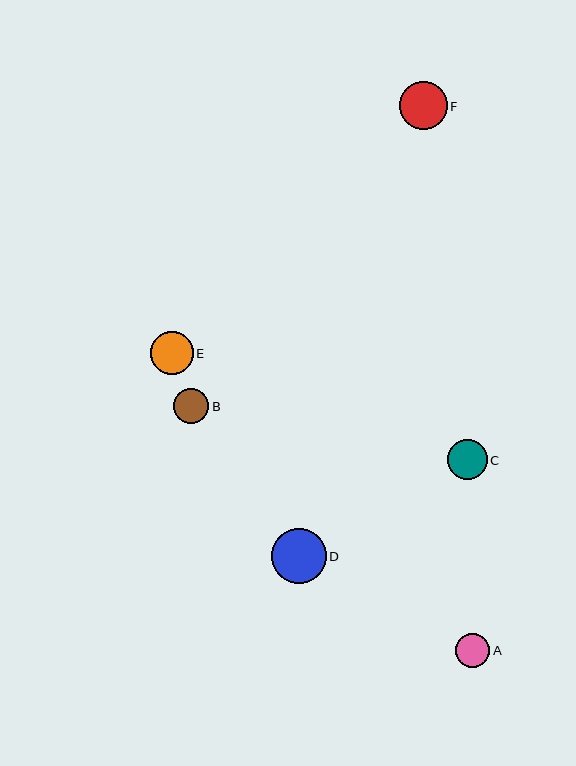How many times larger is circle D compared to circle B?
Circle D is approximately 1.6 times the size of circle B.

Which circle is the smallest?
Circle A is the smallest with a size of approximately 35 pixels.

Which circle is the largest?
Circle D is the largest with a size of approximately 54 pixels.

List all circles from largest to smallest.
From largest to smallest: D, F, E, C, B, A.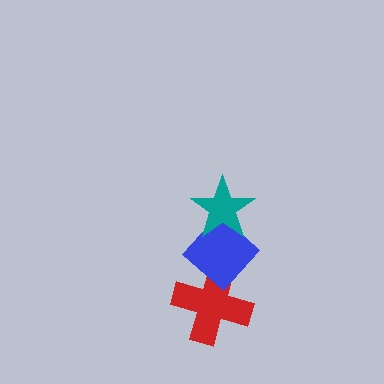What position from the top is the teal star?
The teal star is 1st from the top.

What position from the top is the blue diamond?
The blue diamond is 2nd from the top.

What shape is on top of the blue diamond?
The teal star is on top of the blue diamond.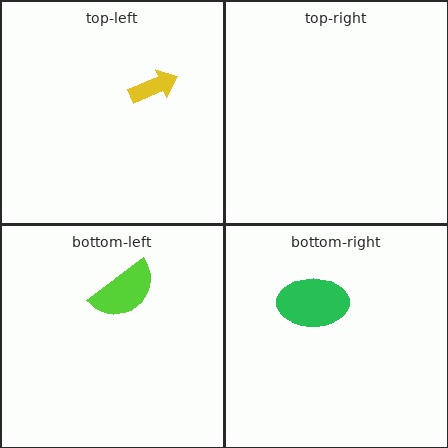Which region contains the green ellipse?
The bottom-right region.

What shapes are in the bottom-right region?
The green ellipse.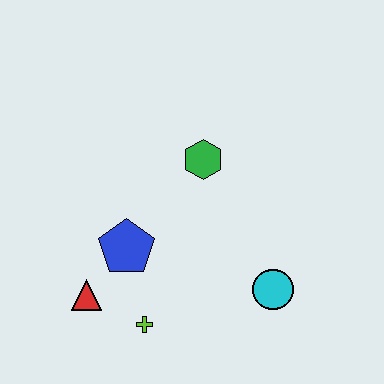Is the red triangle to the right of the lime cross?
No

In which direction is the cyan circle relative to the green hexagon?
The cyan circle is below the green hexagon.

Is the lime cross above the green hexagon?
No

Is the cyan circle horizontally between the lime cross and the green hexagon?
No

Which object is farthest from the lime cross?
The green hexagon is farthest from the lime cross.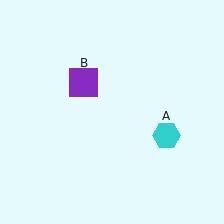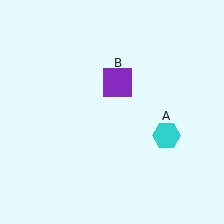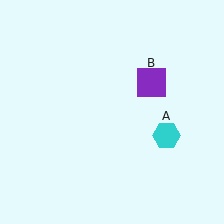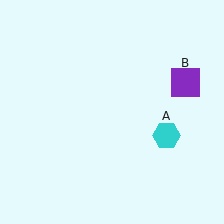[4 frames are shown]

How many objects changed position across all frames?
1 object changed position: purple square (object B).